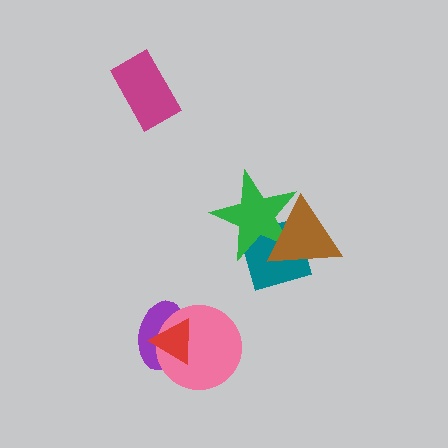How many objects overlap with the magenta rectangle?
0 objects overlap with the magenta rectangle.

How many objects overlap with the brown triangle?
2 objects overlap with the brown triangle.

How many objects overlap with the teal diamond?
2 objects overlap with the teal diamond.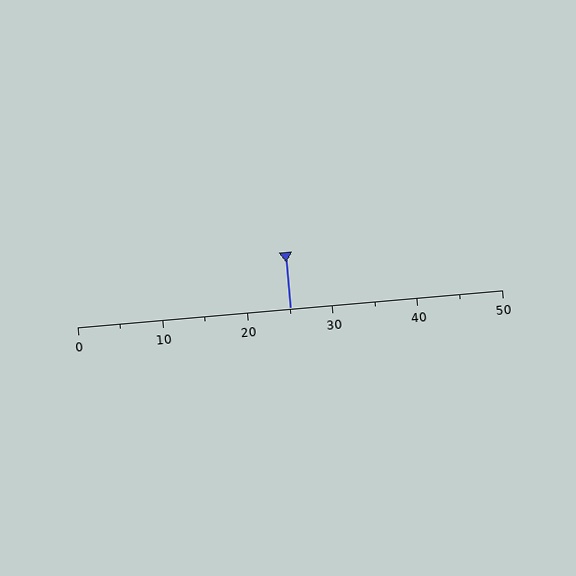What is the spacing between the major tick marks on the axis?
The major ticks are spaced 10 apart.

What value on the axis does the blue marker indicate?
The marker indicates approximately 25.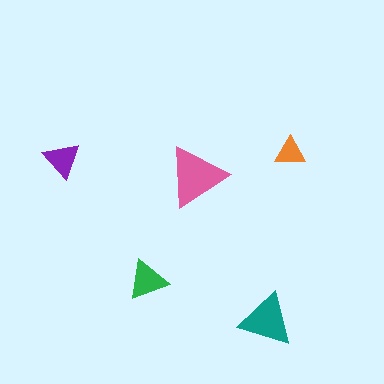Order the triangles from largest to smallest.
the pink one, the teal one, the green one, the purple one, the orange one.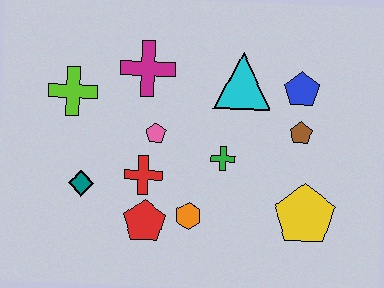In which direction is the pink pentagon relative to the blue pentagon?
The pink pentagon is to the left of the blue pentagon.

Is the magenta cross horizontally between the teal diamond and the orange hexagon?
Yes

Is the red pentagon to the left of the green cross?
Yes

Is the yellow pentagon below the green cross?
Yes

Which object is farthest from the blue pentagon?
The teal diamond is farthest from the blue pentagon.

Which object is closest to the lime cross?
The magenta cross is closest to the lime cross.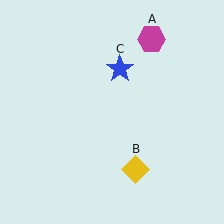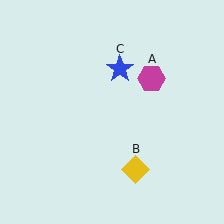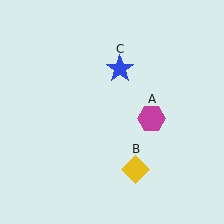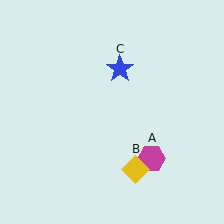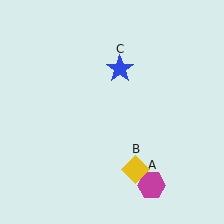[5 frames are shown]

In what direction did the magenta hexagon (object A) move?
The magenta hexagon (object A) moved down.